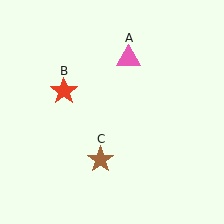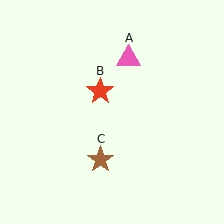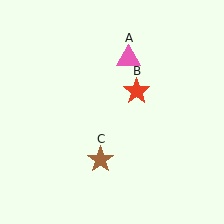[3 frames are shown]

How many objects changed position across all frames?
1 object changed position: red star (object B).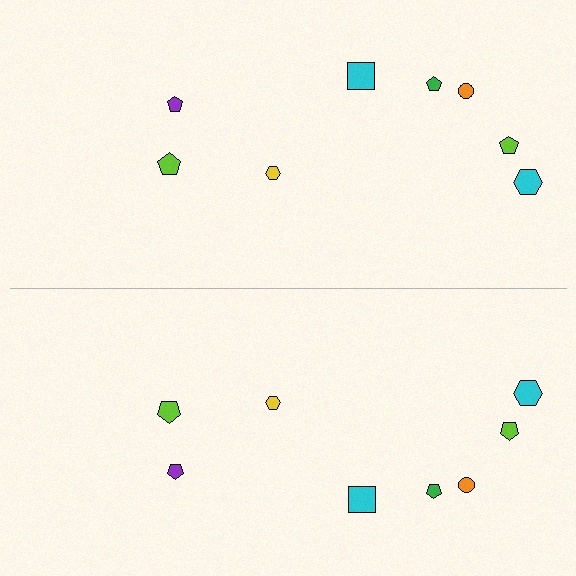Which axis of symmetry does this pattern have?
The pattern has a horizontal axis of symmetry running through the center of the image.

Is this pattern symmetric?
Yes, this pattern has bilateral (reflection) symmetry.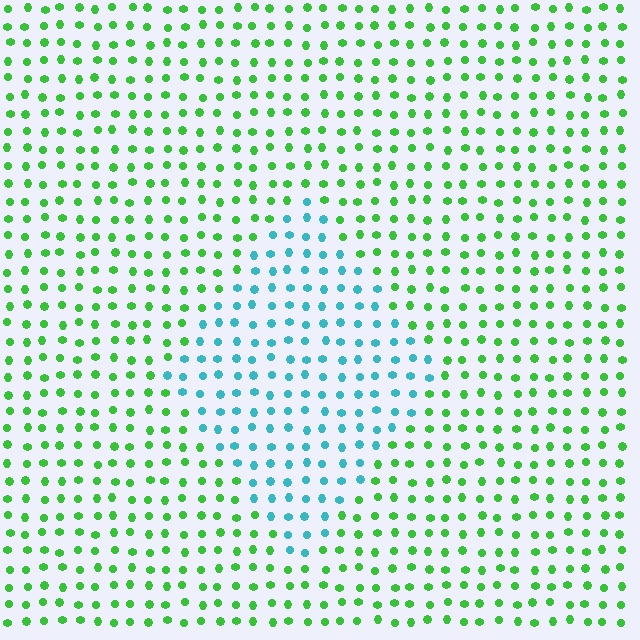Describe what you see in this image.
The image is filled with small green elements in a uniform arrangement. A diamond-shaped region is visible where the elements are tinted to a slightly different hue, forming a subtle color boundary.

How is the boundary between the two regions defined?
The boundary is defined purely by a slight shift in hue (about 64 degrees). Spacing, size, and orientation are identical on both sides.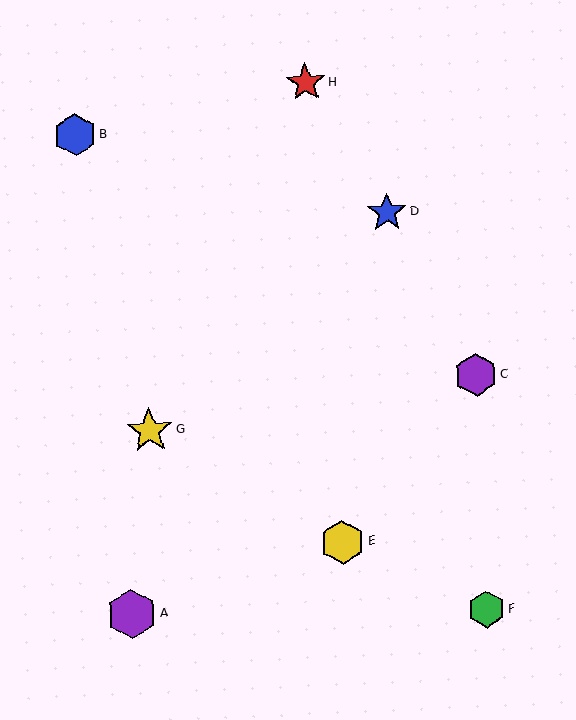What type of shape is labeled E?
Shape E is a yellow hexagon.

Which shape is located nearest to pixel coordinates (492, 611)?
The green hexagon (labeled F) at (486, 609) is nearest to that location.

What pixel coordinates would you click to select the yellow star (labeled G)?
Click at (150, 431) to select the yellow star G.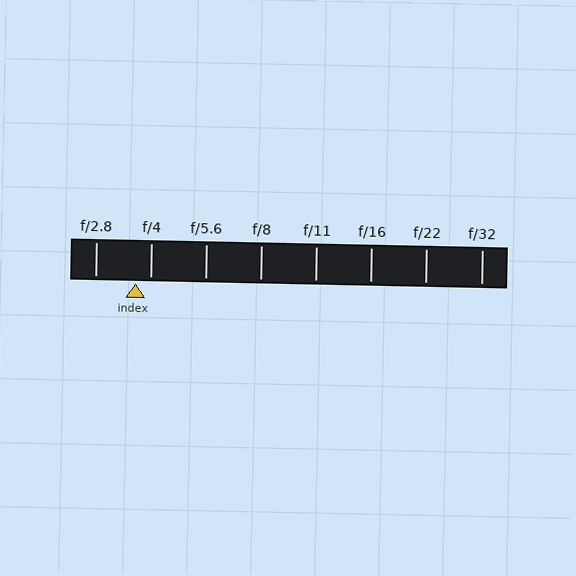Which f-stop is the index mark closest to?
The index mark is closest to f/4.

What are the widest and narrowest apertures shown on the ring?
The widest aperture shown is f/2.8 and the narrowest is f/32.